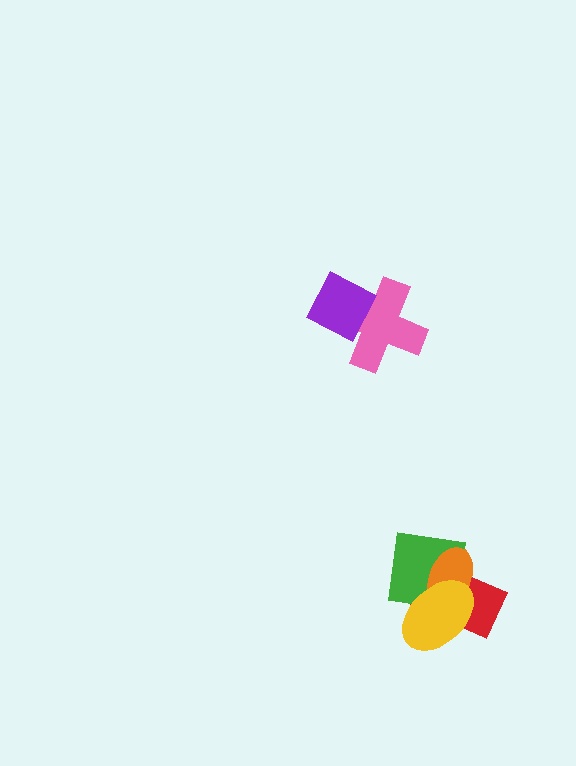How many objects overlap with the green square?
3 objects overlap with the green square.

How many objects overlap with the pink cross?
1 object overlaps with the pink cross.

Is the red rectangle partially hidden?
Yes, it is partially covered by another shape.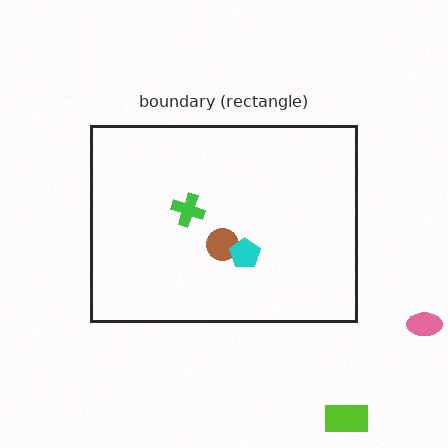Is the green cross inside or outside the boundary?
Inside.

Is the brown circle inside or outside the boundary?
Inside.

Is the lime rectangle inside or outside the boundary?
Outside.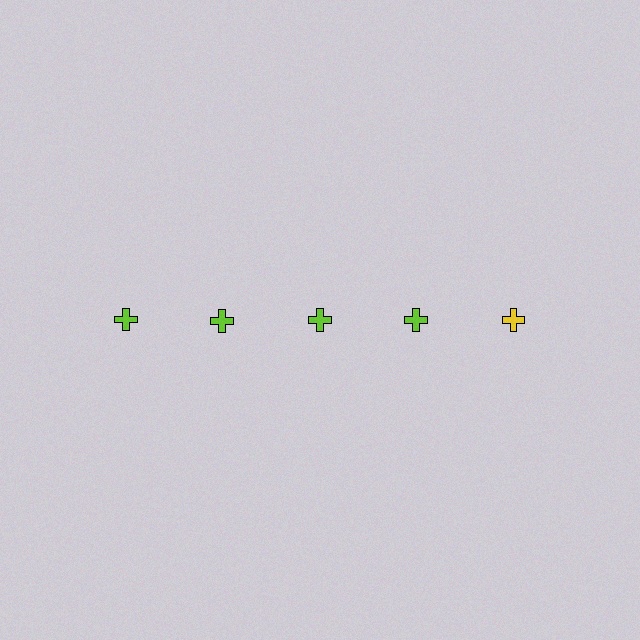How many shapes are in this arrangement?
There are 5 shapes arranged in a grid pattern.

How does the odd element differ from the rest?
It has a different color: yellow instead of lime.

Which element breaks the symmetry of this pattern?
The yellow cross in the top row, rightmost column breaks the symmetry. All other shapes are lime crosses.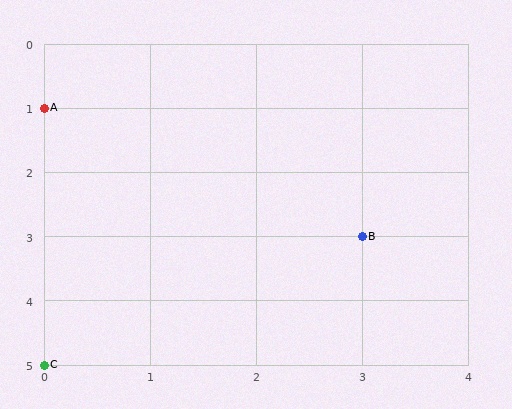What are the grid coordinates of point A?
Point A is at grid coordinates (0, 1).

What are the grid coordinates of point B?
Point B is at grid coordinates (3, 3).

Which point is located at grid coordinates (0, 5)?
Point C is at (0, 5).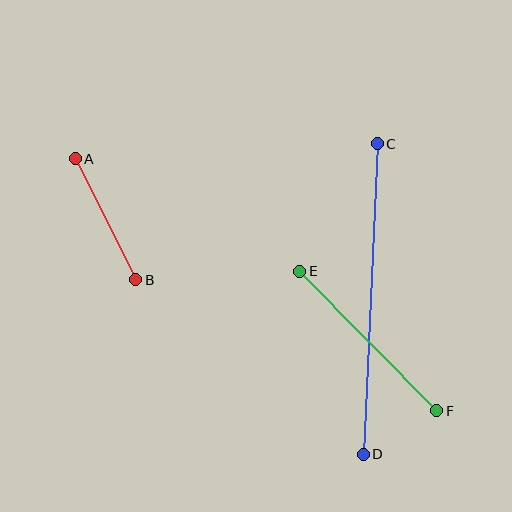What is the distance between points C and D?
The distance is approximately 311 pixels.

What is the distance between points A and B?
The distance is approximately 135 pixels.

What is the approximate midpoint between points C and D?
The midpoint is at approximately (370, 299) pixels.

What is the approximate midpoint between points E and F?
The midpoint is at approximately (368, 341) pixels.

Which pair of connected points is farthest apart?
Points C and D are farthest apart.